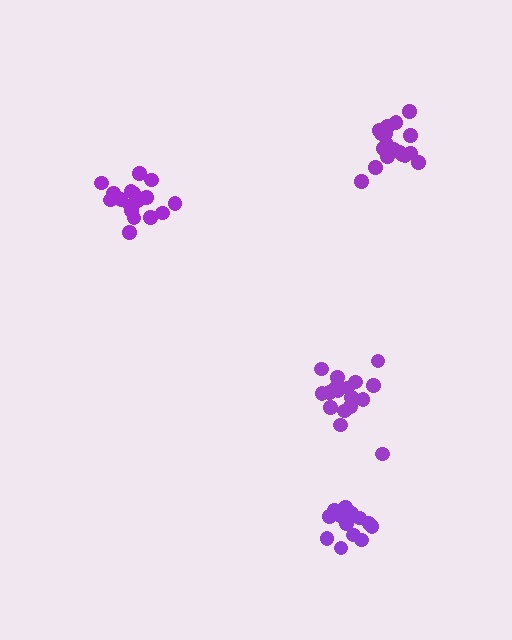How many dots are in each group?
Group 1: 20 dots, Group 2: 17 dots, Group 3: 17 dots, Group 4: 14 dots (68 total).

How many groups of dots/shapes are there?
There are 4 groups.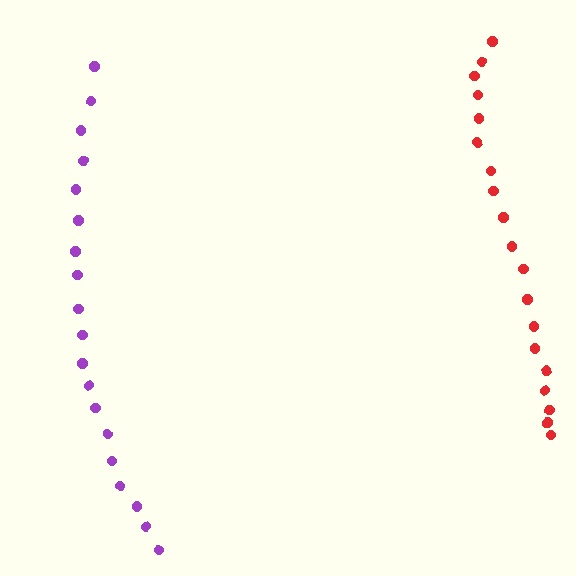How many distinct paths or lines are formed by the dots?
There are 2 distinct paths.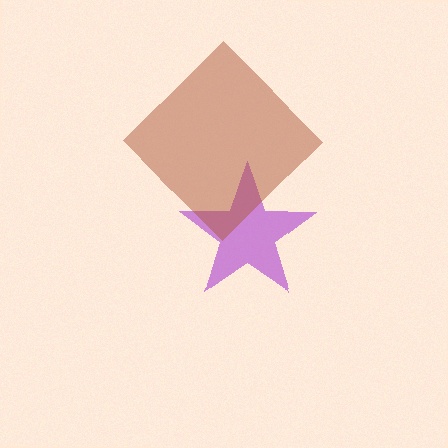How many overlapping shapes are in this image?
There are 2 overlapping shapes in the image.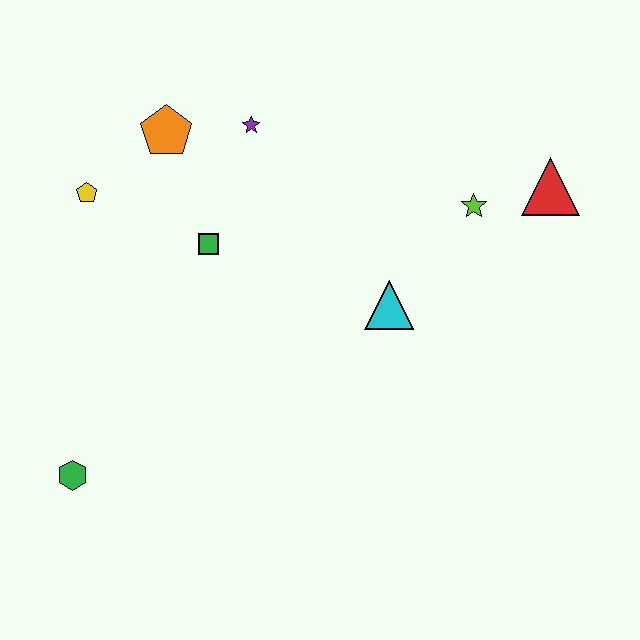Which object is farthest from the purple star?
The green hexagon is farthest from the purple star.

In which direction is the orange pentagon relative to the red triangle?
The orange pentagon is to the left of the red triangle.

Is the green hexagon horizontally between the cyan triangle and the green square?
No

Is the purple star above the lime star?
Yes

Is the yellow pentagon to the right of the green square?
No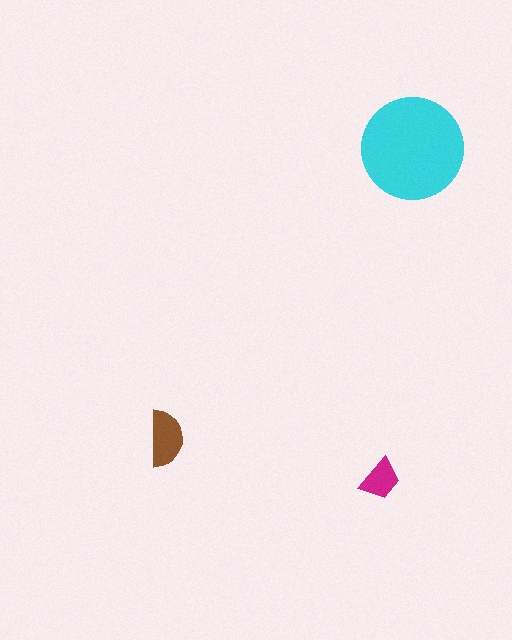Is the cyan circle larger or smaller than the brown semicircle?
Larger.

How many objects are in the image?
There are 3 objects in the image.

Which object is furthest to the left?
The brown semicircle is leftmost.